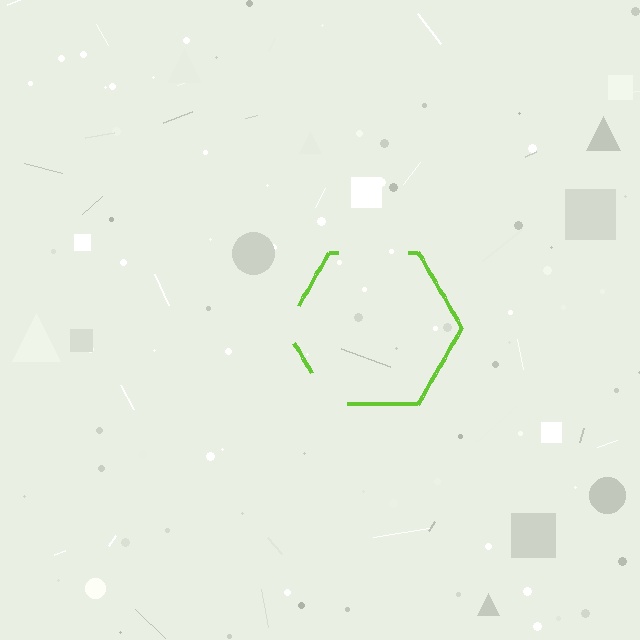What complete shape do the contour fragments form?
The contour fragments form a hexagon.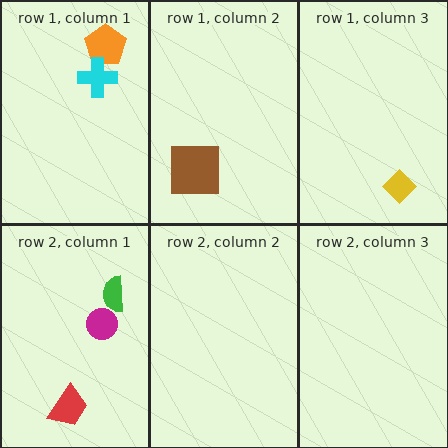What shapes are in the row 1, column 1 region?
The orange pentagon, the cyan cross.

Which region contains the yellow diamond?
The row 1, column 3 region.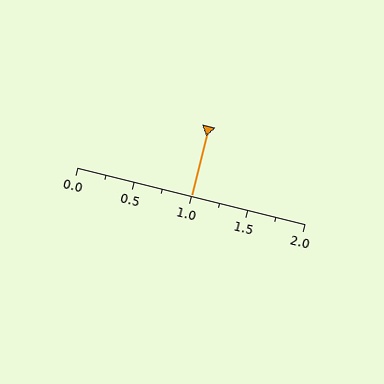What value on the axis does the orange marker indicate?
The marker indicates approximately 1.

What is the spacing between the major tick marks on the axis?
The major ticks are spaced 0.5 apart.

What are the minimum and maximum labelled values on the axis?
The axis runs from 0.0 to 2.0.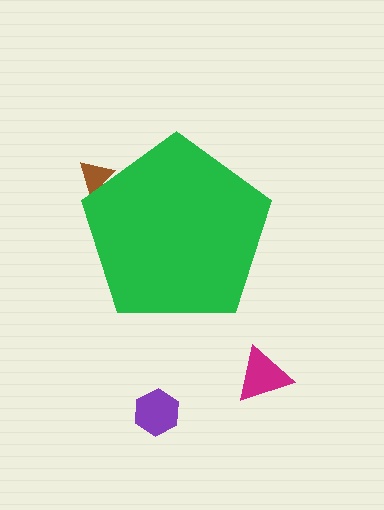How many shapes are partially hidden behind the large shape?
1 shape is partially hidden.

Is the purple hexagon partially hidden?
No, the purple hexagon is fully visible.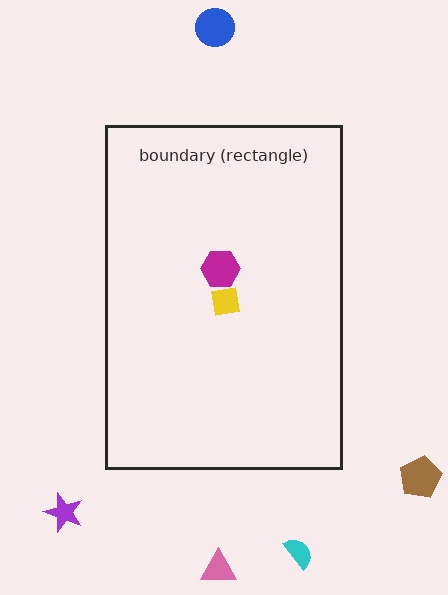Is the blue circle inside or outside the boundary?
Outside.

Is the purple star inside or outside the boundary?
Outside.